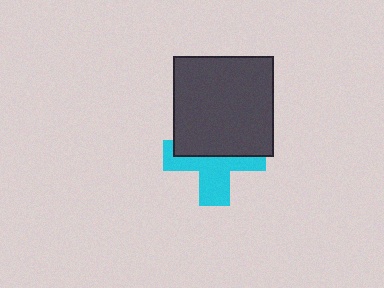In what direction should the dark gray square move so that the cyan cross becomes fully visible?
The dark gray square should move up. That is the shortest direction to clear the overlap and leave the cyan cross fully visible.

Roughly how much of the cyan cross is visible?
About half of it is visible (roughly 49%).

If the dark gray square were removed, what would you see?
You would see the complete cyan cross.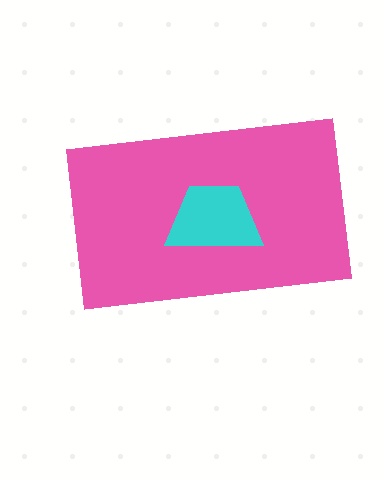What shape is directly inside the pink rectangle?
The cyan trapezoid.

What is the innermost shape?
The cyan trapezoid.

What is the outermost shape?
The pink rectangle.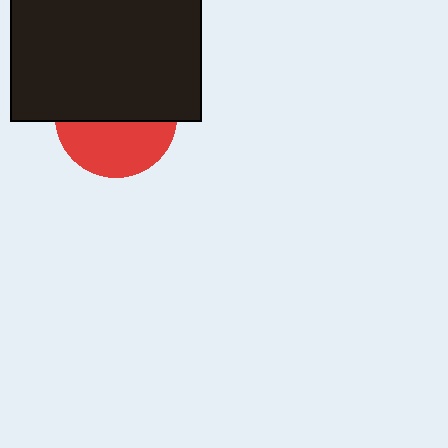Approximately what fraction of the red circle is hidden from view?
Roughly 55% of the red circle is hidden behind the black rectangle.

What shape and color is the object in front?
The object in front is a black rectangle.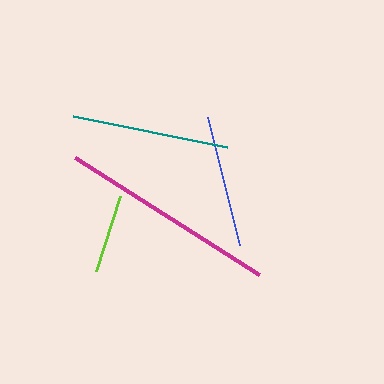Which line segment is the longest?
The magenta line is the longest at approximately 218 pixels.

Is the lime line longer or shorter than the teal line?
The teal line is longer than the lime line.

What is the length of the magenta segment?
The magenta segment is approximately 218 pixels long.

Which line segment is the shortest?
The lime line is the shortest at approximately 79 pixels.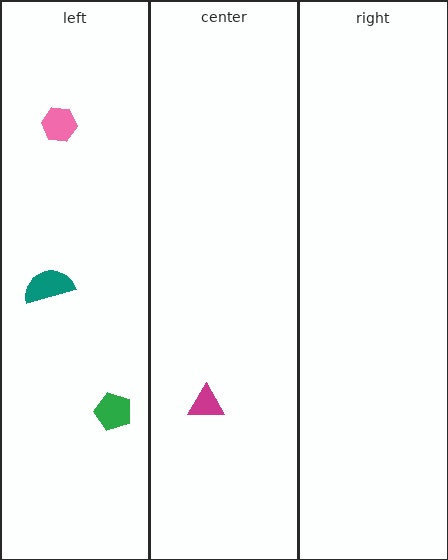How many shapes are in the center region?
1.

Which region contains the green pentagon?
The left region.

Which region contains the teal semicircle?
The left region.